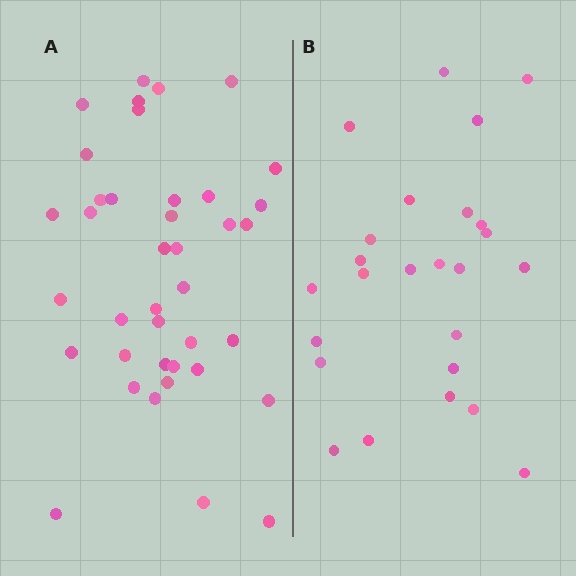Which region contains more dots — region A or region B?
Region A (the left region) has more dots.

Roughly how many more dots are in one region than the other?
Region A has approximately 15 more dots than region B.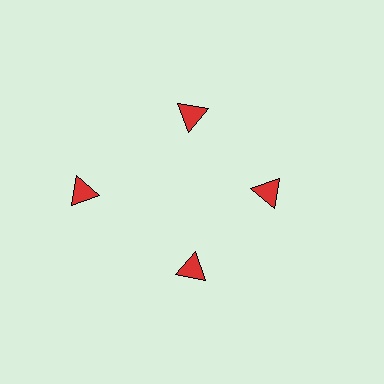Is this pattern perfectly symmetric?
No. The 4 red triangles are arranged in a ring, but one element near the 9 o'clock position is pushed outward from the center, breaking the 4-fold rotational symmetry.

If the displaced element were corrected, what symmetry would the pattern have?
It would have 4-fold rotational symmetry — the pattern would map onto itself every 90 degrees.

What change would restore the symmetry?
The symmetry would be restored by moving it inward, back onto the ring so that all 4 triangles sit at equal angles and equal distance from the center.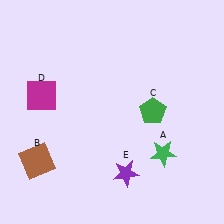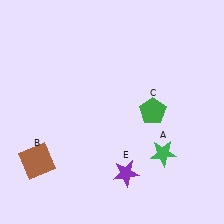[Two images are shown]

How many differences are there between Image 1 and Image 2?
There is 1 difference between the two images.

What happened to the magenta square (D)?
The magenta square (D) was removed in Image 2. It was in the top-left area of Image 1.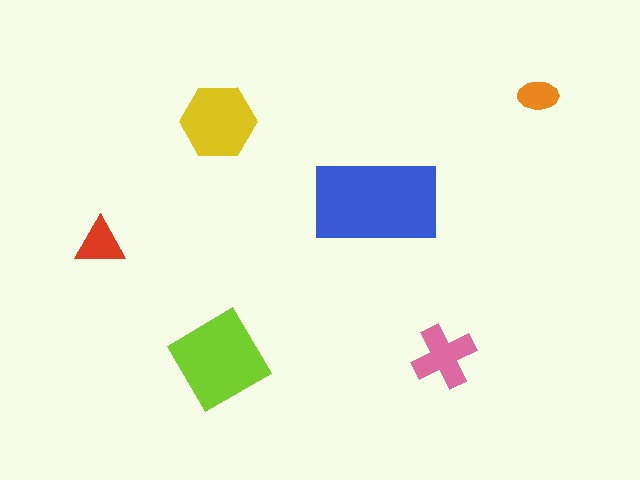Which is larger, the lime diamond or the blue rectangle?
The blue rectangle.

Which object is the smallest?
The orange ellipse.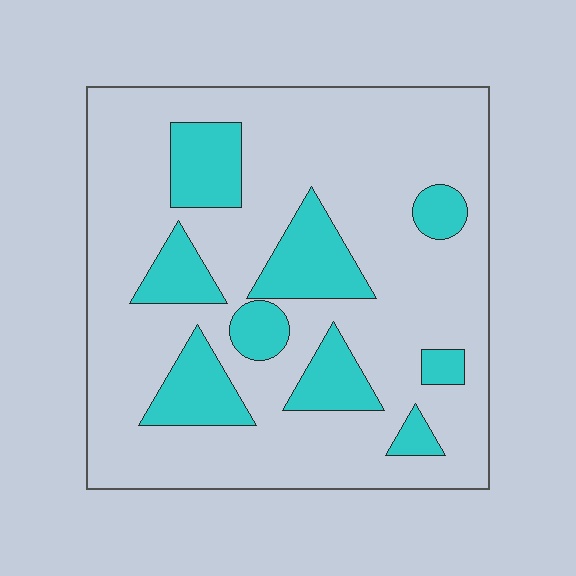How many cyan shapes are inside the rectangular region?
9.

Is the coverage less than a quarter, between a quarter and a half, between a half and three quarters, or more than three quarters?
Less than a quarter.